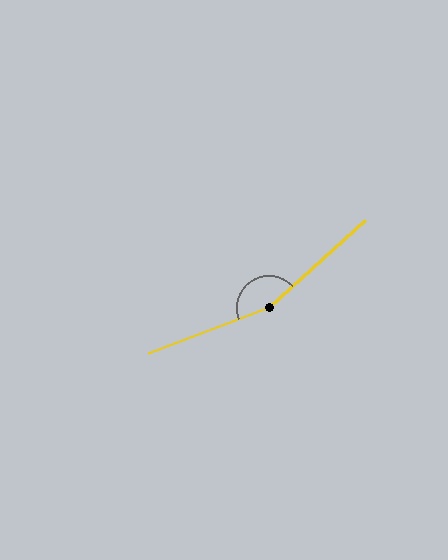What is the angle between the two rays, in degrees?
Approximately 158 degrees.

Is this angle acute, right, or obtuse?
It is obtuse.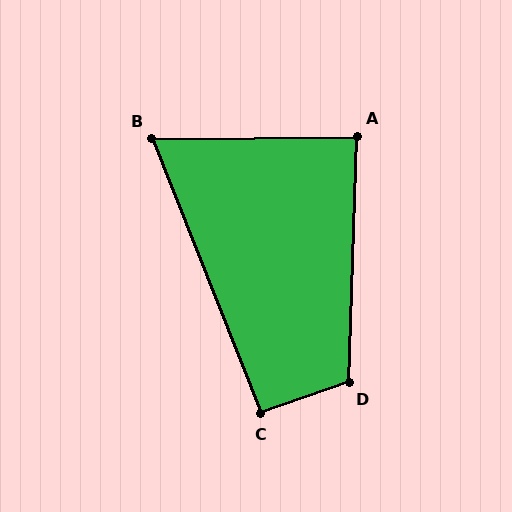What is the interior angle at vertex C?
Approximately 93 degrees (approximately right).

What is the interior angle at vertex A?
Approximately 87 degrees (approximately right).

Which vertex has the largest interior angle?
D, at approximately 111 degrees.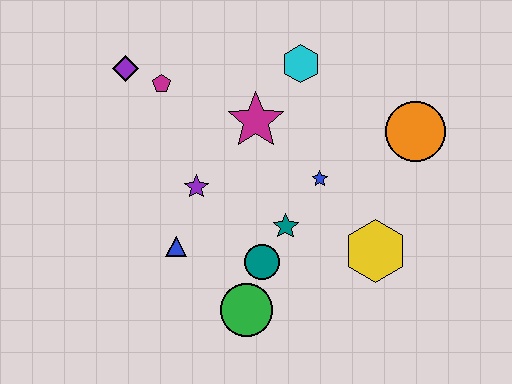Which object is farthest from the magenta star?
The green circle is farthest from the magenta star.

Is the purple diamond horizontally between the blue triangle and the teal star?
No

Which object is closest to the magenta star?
The cyan hexagon is closest to the magenta star.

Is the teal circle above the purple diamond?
No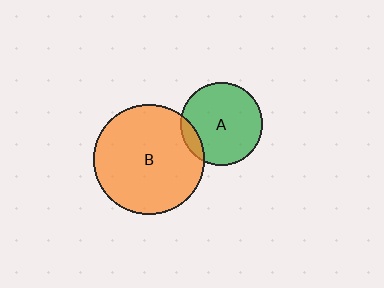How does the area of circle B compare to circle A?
Approximately 1.8 times.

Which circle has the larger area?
Circle B (orange).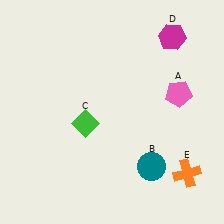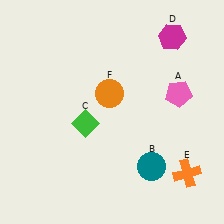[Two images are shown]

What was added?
An orange circle (F) was added in Image 2.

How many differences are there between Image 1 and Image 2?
There is 1 difference between the two images.